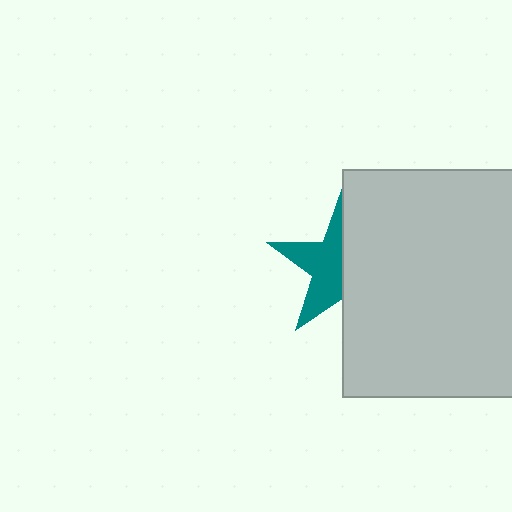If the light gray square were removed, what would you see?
You would see the complete teal star.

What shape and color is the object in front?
The object in front is a light gray square.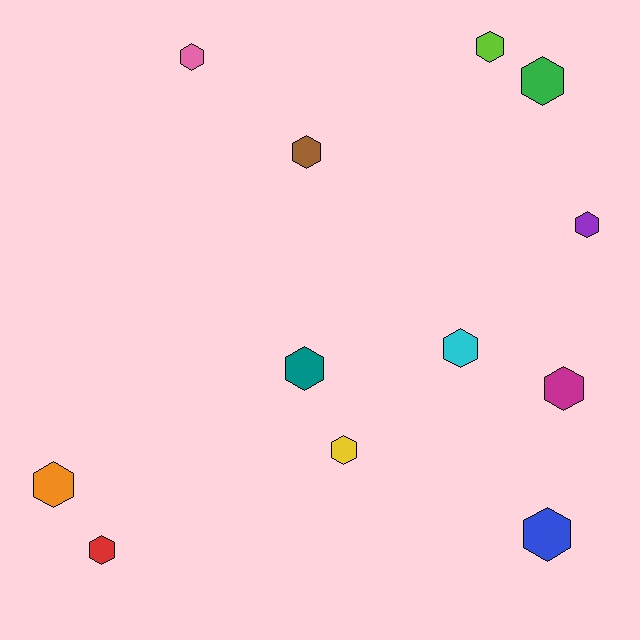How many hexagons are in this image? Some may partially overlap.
There are 12 hexagons.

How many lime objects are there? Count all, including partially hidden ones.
There is 1 lime object.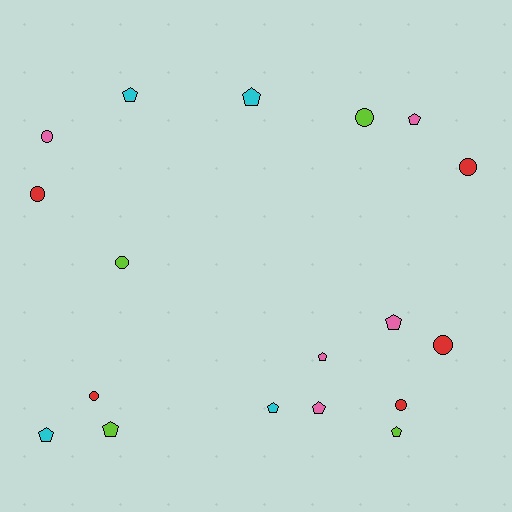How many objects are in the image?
There are 18 objects.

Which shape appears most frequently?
Pentagon, with 10 objects.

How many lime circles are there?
There are 2 lime circles.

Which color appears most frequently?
Red, with 5 objects.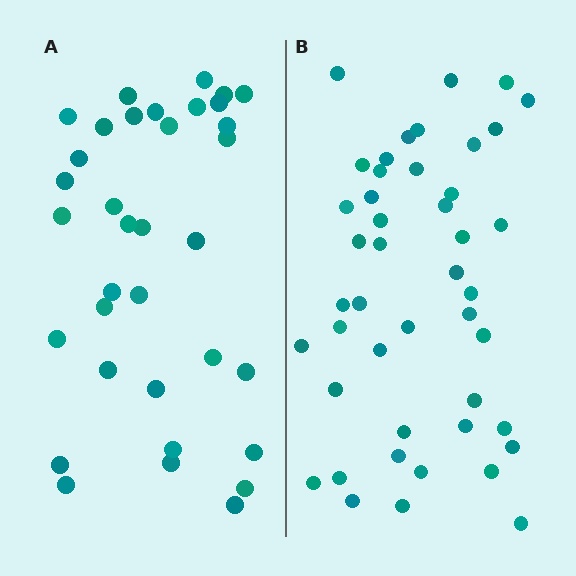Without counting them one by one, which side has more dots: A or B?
Region B (the right region) has more dots.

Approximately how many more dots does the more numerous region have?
Region B has roughly 10 or so more dots than region A.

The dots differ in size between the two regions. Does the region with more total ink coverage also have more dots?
No. Region A has more total ink coverage because its dots are larger, but region B actually contains more individual dots. Total area can be misleading — the number of items is what matters here.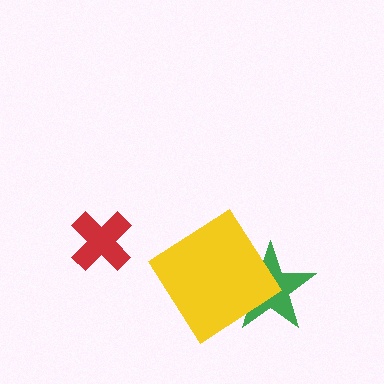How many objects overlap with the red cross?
0 objects overlap with the red cross.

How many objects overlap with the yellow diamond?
1 object overlaps with the yellow diamond.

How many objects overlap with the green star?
1 object overlaps with the green star.